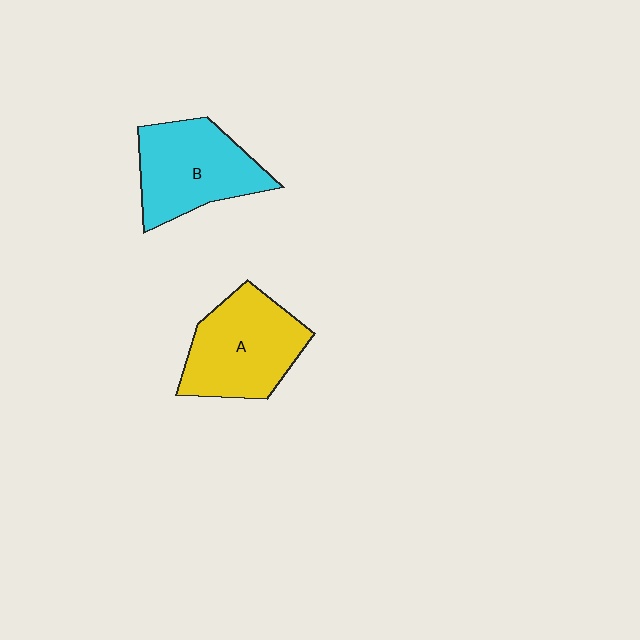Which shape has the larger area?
Shape A (yellow).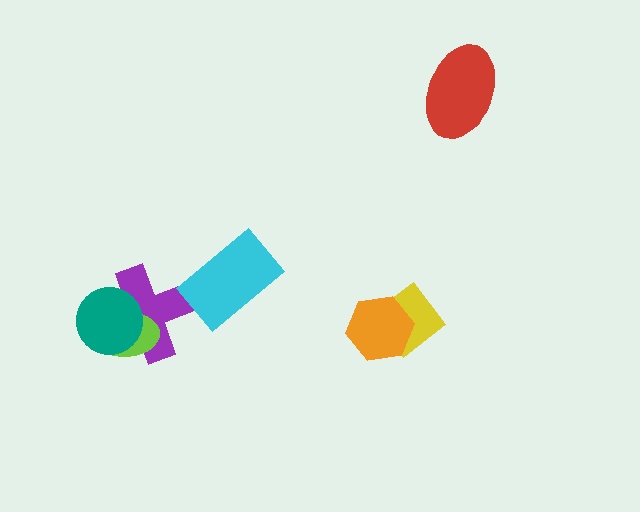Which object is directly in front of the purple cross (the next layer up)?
The lime ellipse is directly in front of the purple cross.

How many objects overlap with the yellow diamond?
1 object overlaps with the yellow diamond.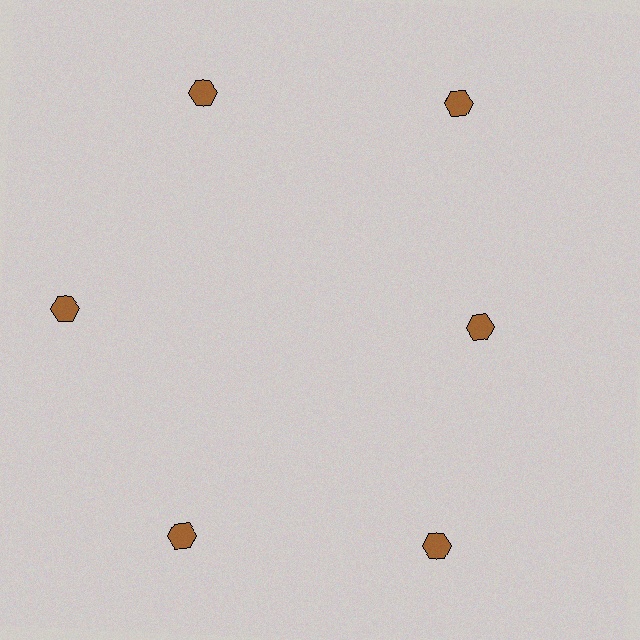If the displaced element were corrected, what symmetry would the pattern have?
It would have 6-fold rotational symmetry — the pattern would map onto itself every 60 degrees.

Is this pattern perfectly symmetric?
No. The 6 brown hexagons are arranged in a ring, but one element near the 3 o'clock position is pulled inward toward the center, breaking the 6-fold rotational symmetry.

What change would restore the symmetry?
The symmetry would be restored by moving it outward, back onto the ring so that all 6 hexagons sit at equal angles and equal distance from the center.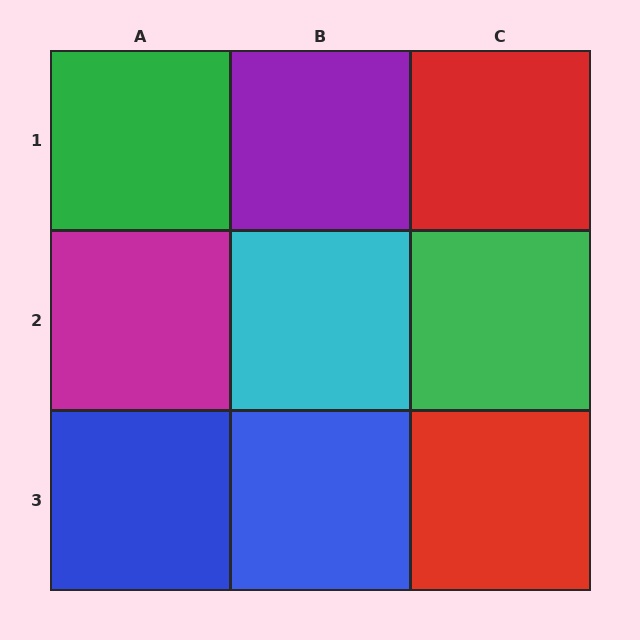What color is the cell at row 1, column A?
Green.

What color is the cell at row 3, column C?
Red.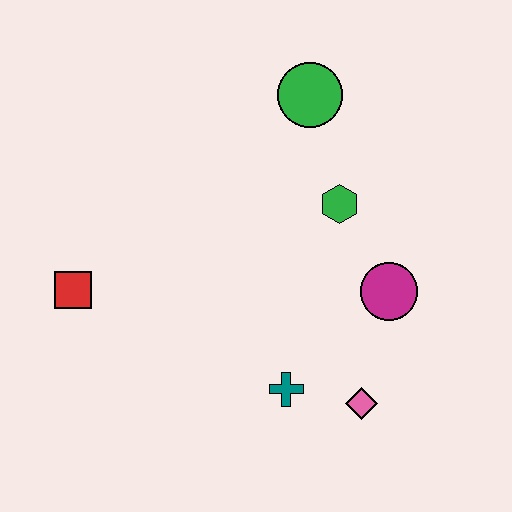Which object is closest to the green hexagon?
The magenta circle is closest to the green hexagon.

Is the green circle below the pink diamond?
No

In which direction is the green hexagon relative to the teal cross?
The green hexagon is above the teal cross.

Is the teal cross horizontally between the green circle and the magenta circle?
No